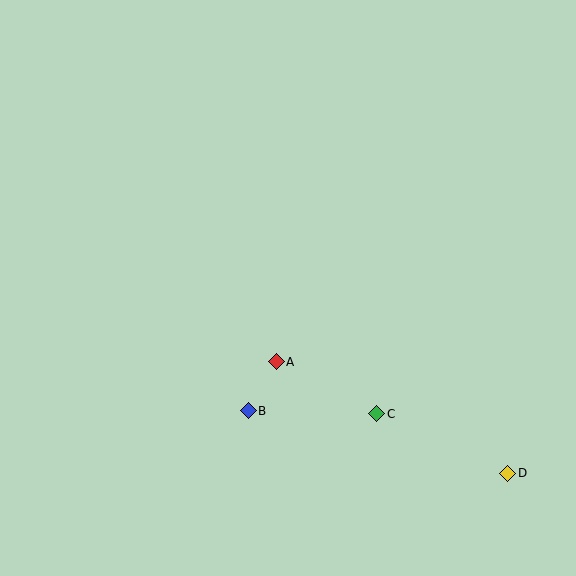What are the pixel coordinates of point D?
Point D is at (508, 473).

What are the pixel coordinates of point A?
Point A is at (276, 362).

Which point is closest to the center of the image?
Point A at (276, 362) is closest to the center.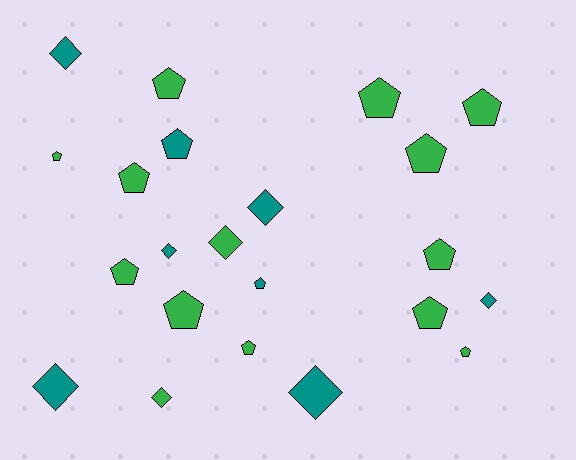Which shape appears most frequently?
Pentagon, with 14 objects.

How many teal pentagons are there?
There are 2 teal pentagons.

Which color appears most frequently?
Green, with 14 objects.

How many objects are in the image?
There are 22 objects.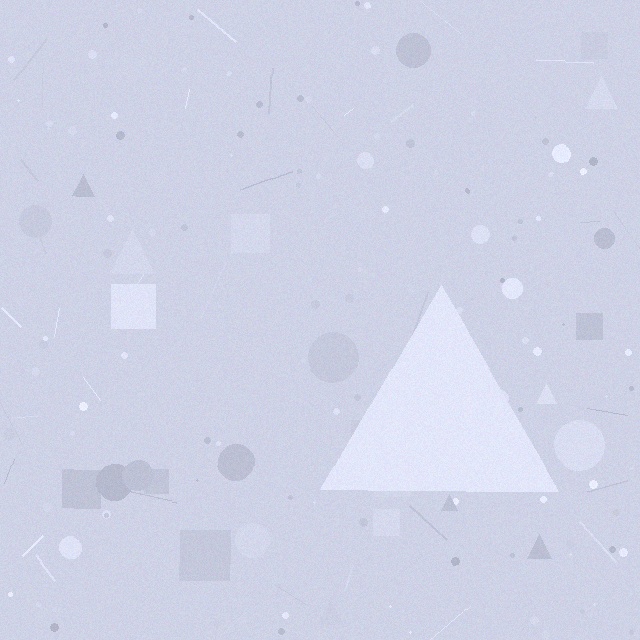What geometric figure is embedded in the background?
A triangle is embedded in the background.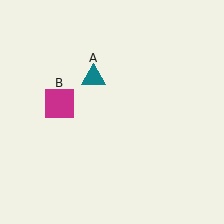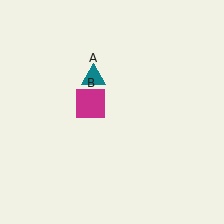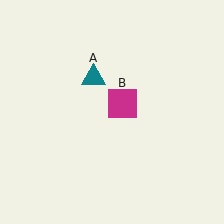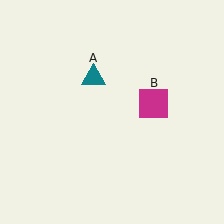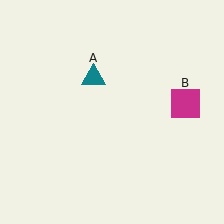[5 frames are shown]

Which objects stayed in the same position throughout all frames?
Teal triangle (object A) remained stationary.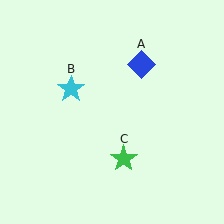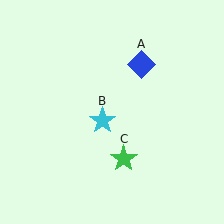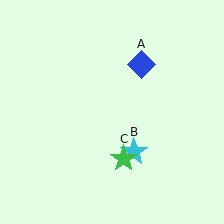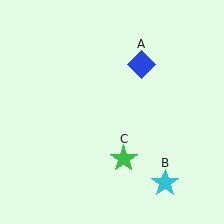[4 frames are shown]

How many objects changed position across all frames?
1 object changed position: cyan star (object B).